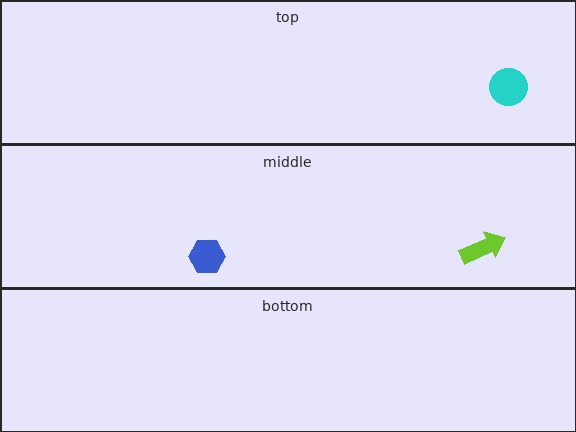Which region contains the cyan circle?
The top region.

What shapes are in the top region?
The cyan circle.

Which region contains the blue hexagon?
The middle region.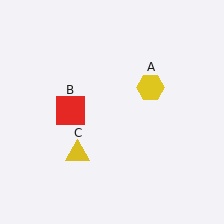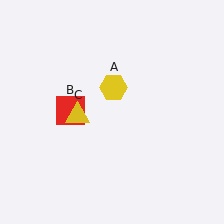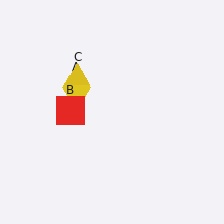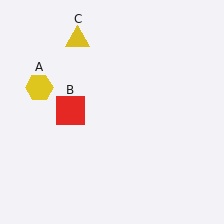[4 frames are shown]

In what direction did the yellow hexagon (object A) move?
The yellow hexagon (object A) moved left.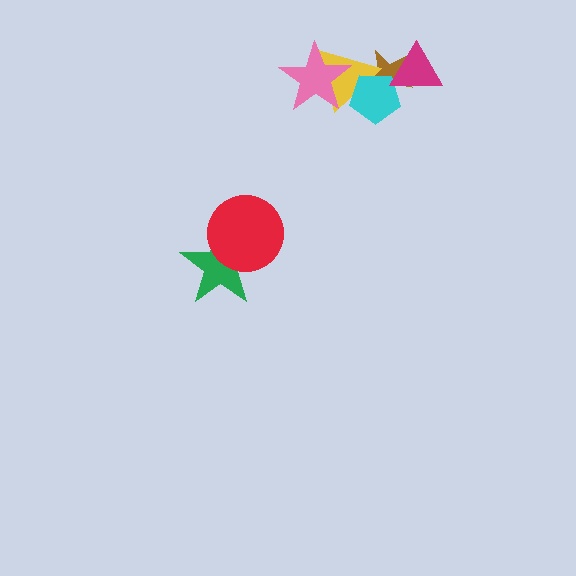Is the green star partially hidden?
Yes, it is partially covered by another shape.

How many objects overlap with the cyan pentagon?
3 objects overlap with the cyan pentagon.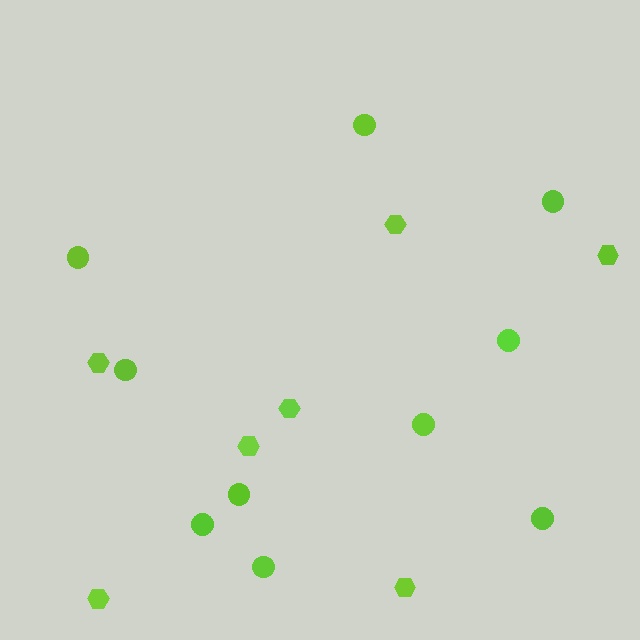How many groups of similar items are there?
There are 2 groups: one group of circles (10) and one group of hexagons (7).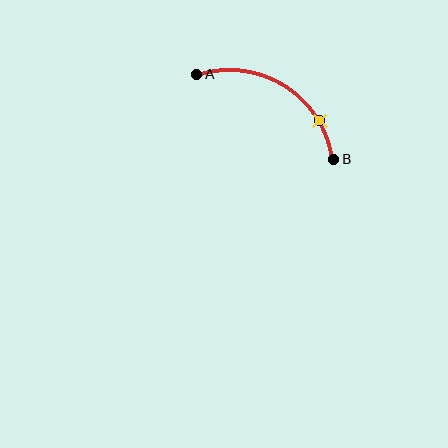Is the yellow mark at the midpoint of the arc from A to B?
No. The yellow mark lies on the arc but is closer to endpoint B. The arc midpoint would be at the point on the curve equidistant along the arc from both A and B.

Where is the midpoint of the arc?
The arc midpoint is the point on the curve farthest from the straight line joining A and B. It sits above that line.